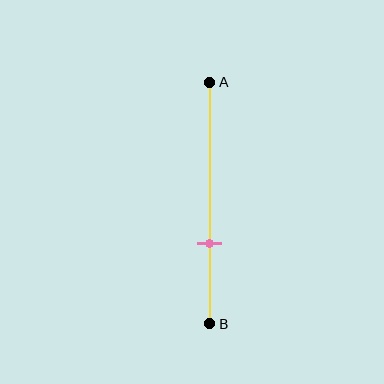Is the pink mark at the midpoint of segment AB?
No, the mark is at about 65% from A, not at the 50% midpoint.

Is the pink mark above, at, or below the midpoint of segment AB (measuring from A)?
The pink mark is below the midpoint of segment AB.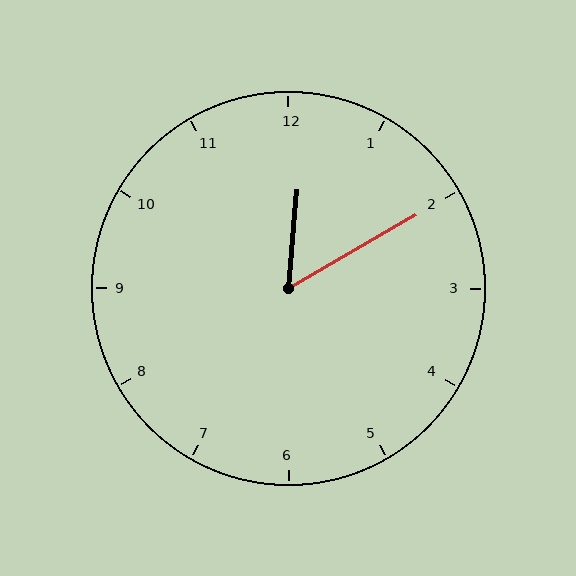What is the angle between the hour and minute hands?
Approximately 55 degrees.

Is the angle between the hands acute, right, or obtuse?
It is acute.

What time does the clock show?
12:10.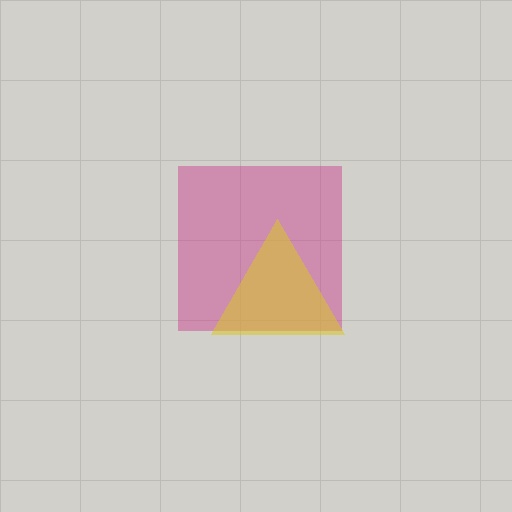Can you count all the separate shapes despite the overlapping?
Yes, there are 2 separate shapes.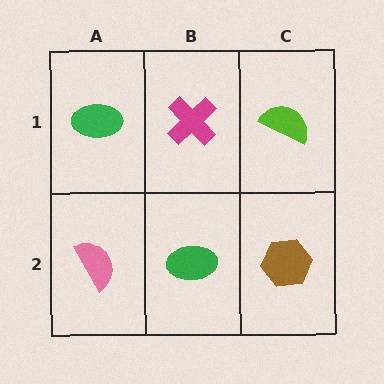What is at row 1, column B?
A magenta cross.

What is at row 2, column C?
A brown hexagon.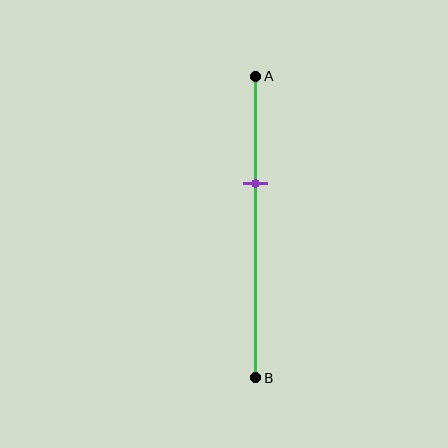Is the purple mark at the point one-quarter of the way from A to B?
No, the mark is at about 35% from A, not at the 25% one-quarter point.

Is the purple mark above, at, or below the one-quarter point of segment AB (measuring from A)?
The purple mark is below the one-quarter point of segment AB.